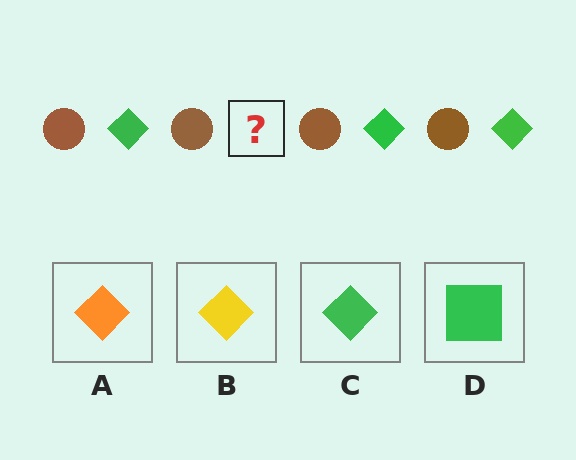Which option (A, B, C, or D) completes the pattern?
C.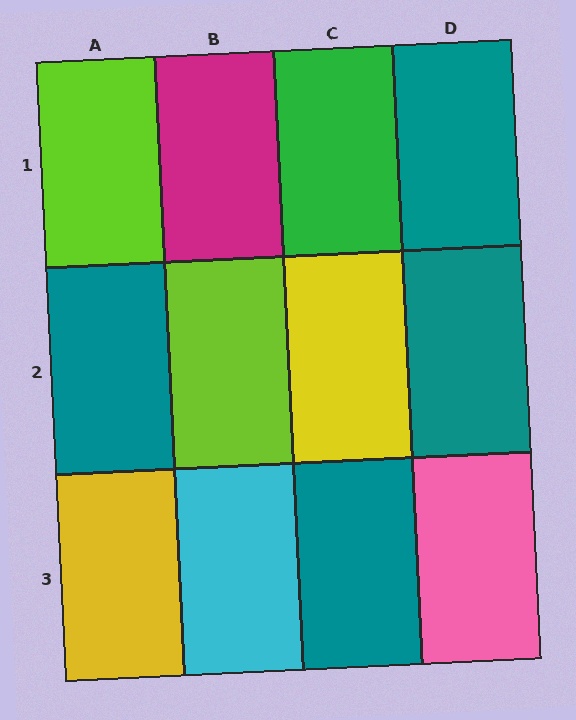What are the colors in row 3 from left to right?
Yellow, cyan, teal, pink.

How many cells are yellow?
2 cells are yellow.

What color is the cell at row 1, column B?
Magenta.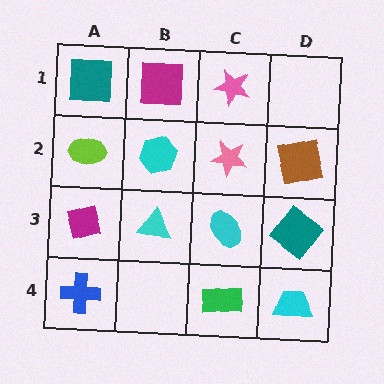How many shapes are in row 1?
3 shapes.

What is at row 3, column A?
A magenta square.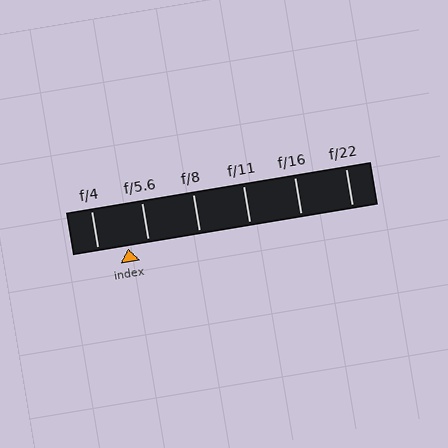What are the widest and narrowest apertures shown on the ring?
The widest aperture shown is f/4 and the narrowest is f/22.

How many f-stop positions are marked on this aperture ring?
There are 6 f-stop positions marked.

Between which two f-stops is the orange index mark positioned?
The index mark is between f/4 and f/5.6.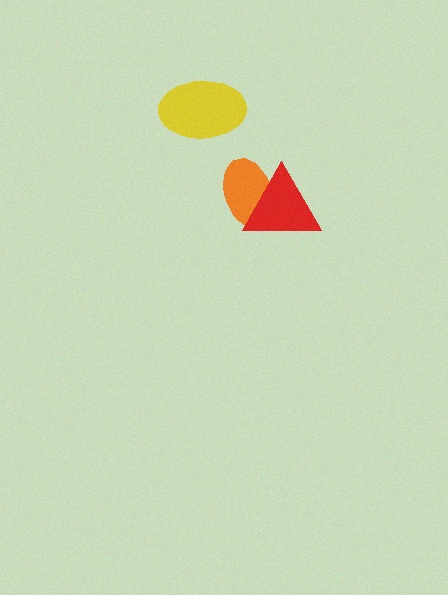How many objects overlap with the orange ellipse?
1 object overlaps with the orange ellipse.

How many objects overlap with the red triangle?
1 object overlaps with the red triangle.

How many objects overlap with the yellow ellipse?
0 objects overlap with the yellow ellipse.